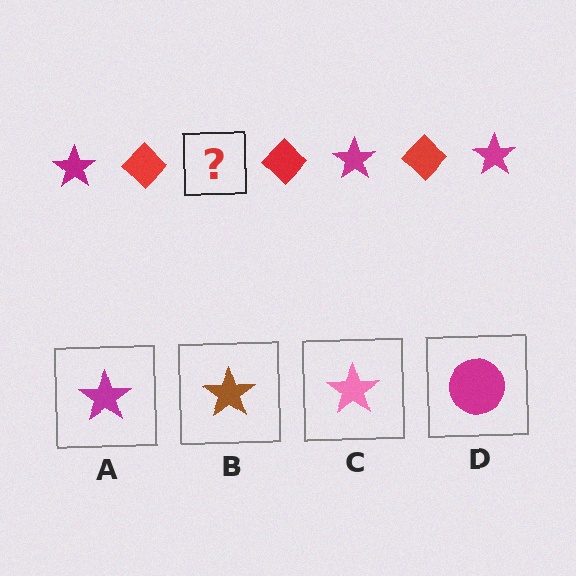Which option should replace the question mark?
Option A.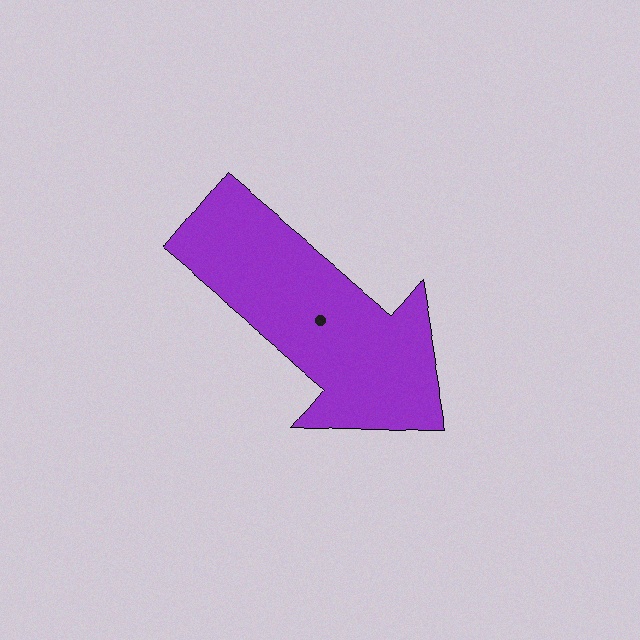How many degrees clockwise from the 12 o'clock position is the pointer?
Approximately 130 degrees.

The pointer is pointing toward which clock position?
Roughly 4 o'clock.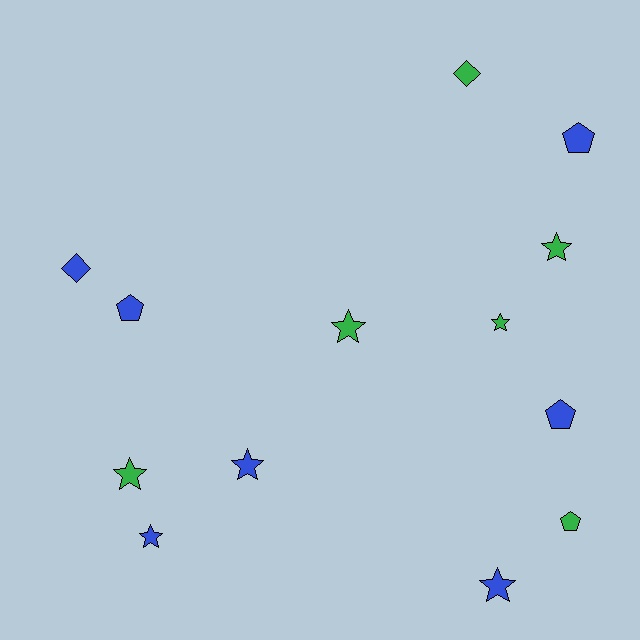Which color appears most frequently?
Blue, with 7 objects.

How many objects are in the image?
There are 13 objects.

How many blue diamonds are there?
There is 1 blue diamond.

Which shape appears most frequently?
Star, with 7 objects.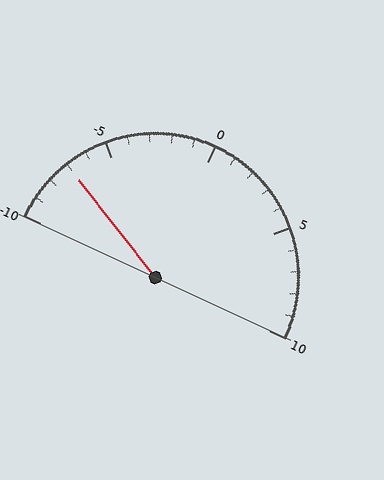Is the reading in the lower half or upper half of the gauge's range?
The reading is in the lower half of the range (-10 to 10).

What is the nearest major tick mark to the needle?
The nearest major tick mark is -5.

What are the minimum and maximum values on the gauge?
The gauge ranges from -10 to 10.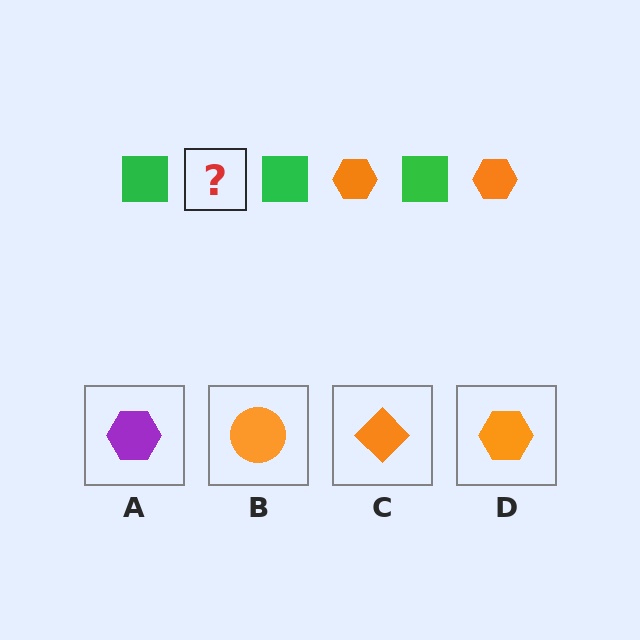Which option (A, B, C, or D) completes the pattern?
D.